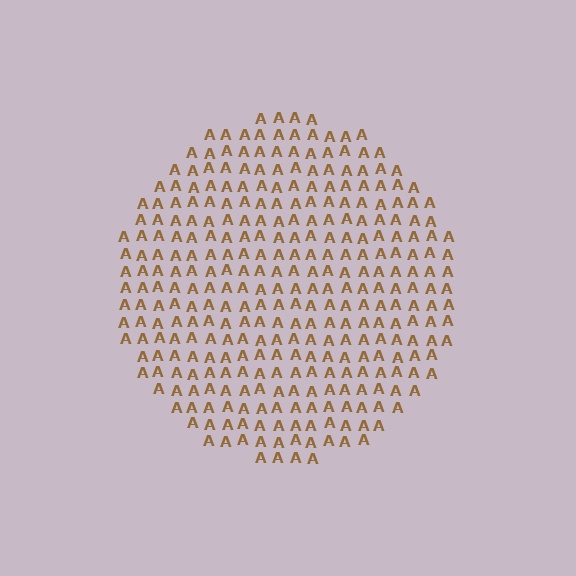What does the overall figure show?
The overall figure shows a circle.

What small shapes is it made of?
It is made of small letter A's.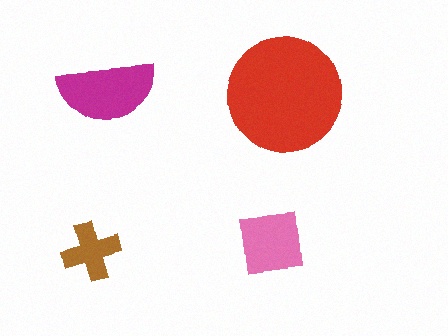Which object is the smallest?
The brown cross.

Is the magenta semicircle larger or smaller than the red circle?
Smaller.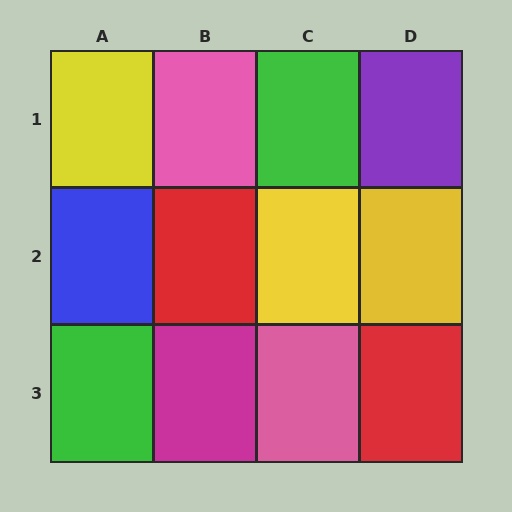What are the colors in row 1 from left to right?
Yellow, pink, green, purple.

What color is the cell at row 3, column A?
Green.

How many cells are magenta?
1 cell is magenta.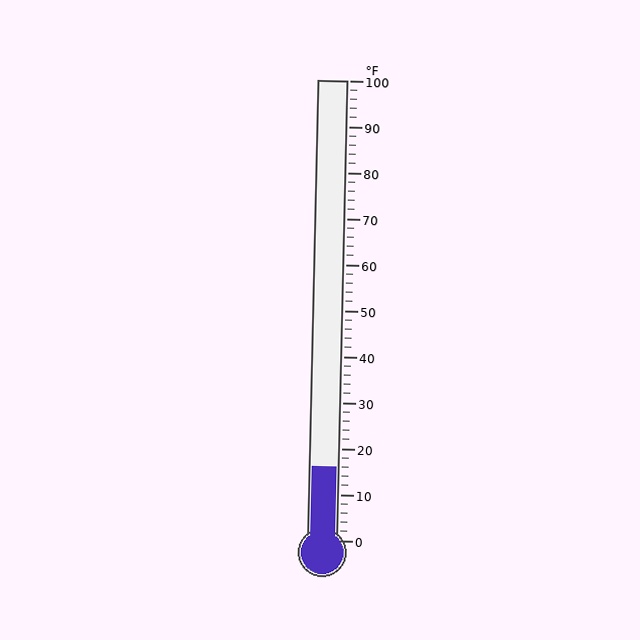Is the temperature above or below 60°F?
The temperature is below 60°F.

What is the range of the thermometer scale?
The thermometer scale ranges from 0°F to 100°F.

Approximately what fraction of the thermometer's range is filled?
The thermometer is filled to approximately 15% of its range.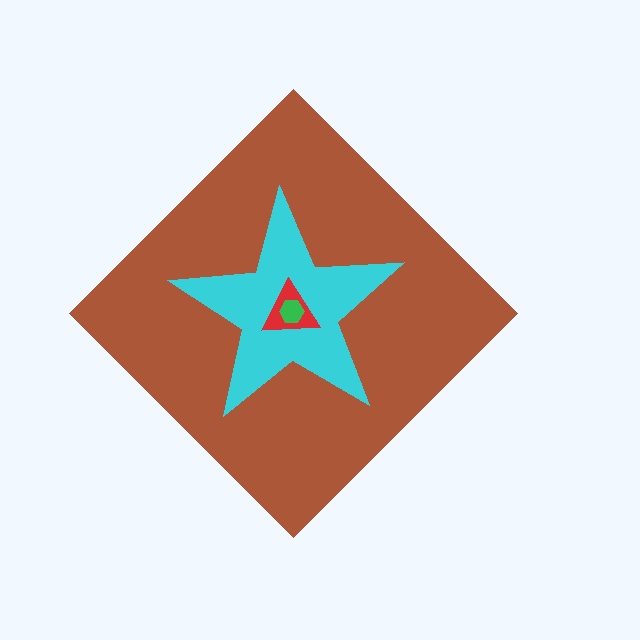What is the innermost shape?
The green hexagon.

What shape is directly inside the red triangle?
The green hexagon.